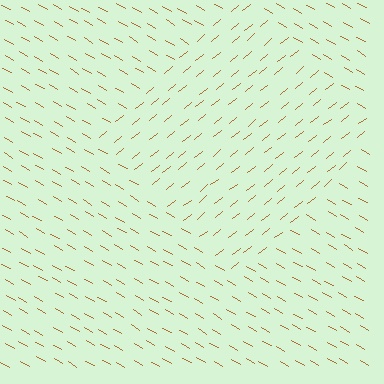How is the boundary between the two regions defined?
The boundary is defined purely by a change in line orientation (approximately 69 degrees difference). All lines are the same color and thickness.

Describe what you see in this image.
The image is filled with small brown line segments. A diamond region in the image has lines oriented differently from the surrounding lines, creating a visible texture boundary.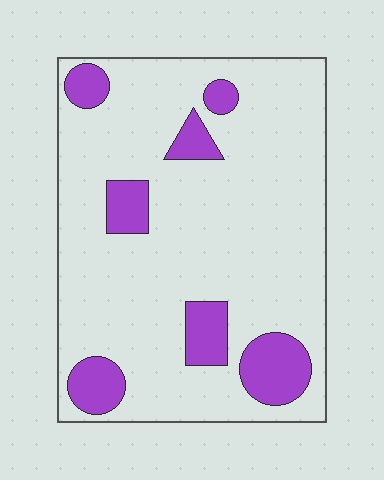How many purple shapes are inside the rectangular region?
7.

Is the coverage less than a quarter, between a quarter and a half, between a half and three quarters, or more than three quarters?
Less than a quarter.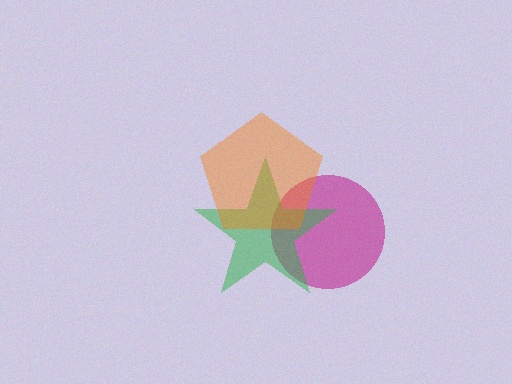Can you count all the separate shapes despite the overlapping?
Yes, there are 3 separate shapes.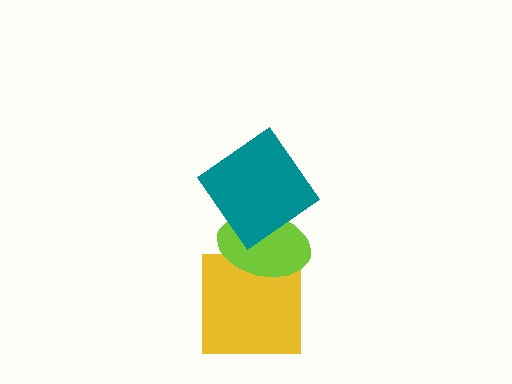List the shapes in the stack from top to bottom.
From top to bottom: the teal diamond, the lime ellipse, the yellow square.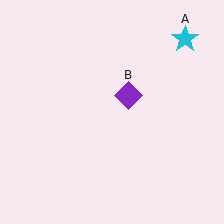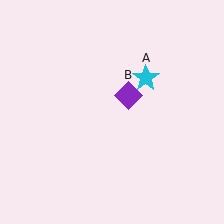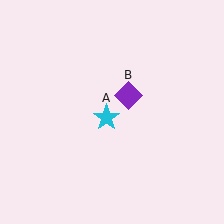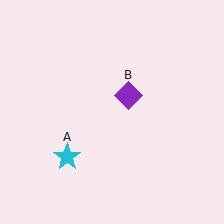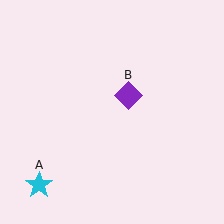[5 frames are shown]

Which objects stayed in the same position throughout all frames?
Purple diamond (object B) remained stationary.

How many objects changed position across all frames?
1 object changed position: cyan star (object A).